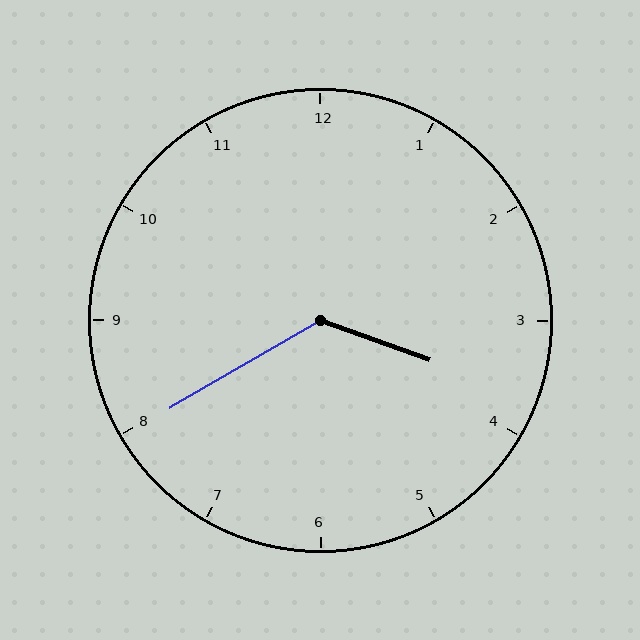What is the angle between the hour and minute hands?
Approximately 130 degrees.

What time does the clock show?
3:40.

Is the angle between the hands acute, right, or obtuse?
It is obtuse.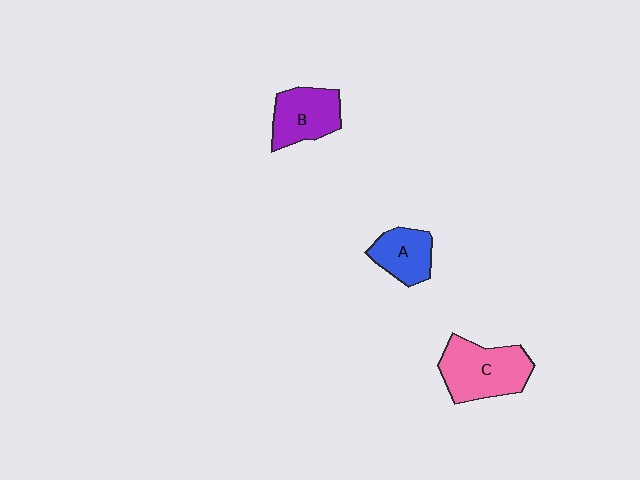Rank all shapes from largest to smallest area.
From largest to smallest: C (pink), B (purple), A (blue).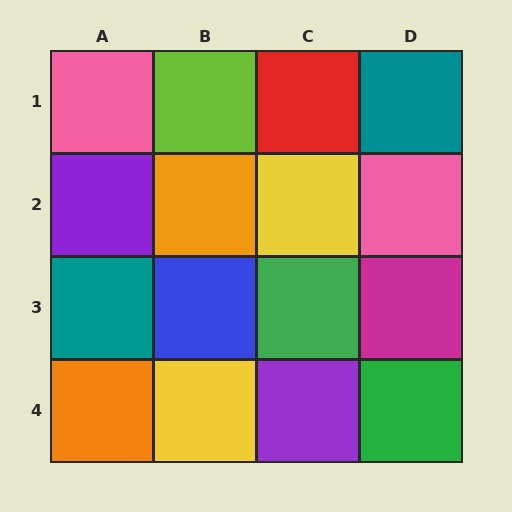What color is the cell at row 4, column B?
Yellow.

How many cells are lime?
1 cell is lime.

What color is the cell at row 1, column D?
Teal.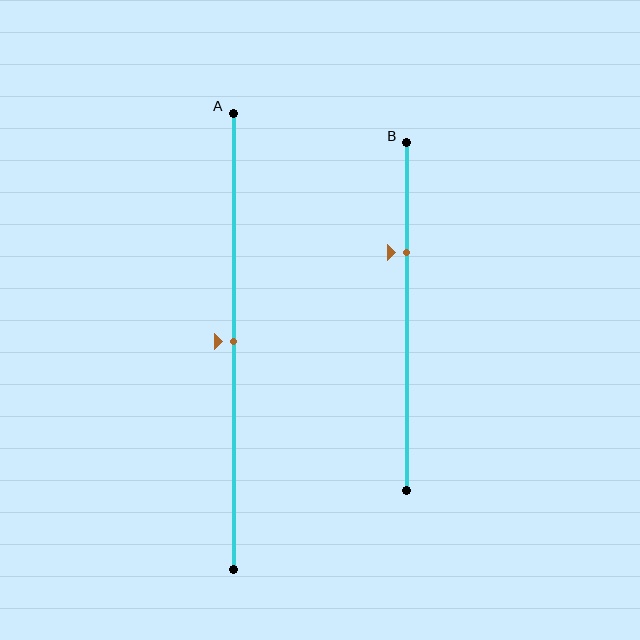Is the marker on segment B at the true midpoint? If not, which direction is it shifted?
No, the marker on segment B is shifted upward by about 18% of the segment length.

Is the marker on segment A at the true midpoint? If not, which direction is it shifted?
Yes, the marker on segment A is at the true midpoint.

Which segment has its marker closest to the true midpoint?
Segment A has its marker closest to the true midpoint.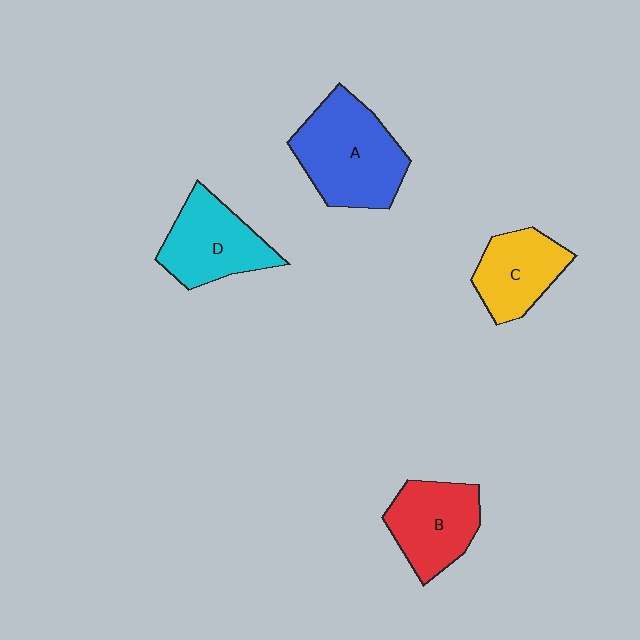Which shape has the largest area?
Shape A (blue).